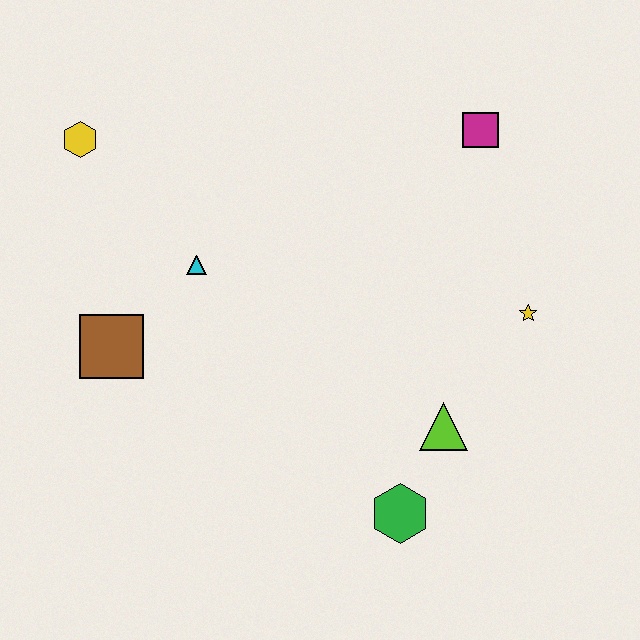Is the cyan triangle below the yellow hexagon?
Yes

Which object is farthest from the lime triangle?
The yellow hexagon is farthest from the lime triangle.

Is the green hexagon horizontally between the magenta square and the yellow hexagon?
Yes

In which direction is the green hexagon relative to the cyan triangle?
The green hexagon is below the cyan triangle.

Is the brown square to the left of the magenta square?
Yes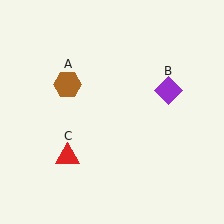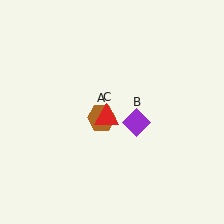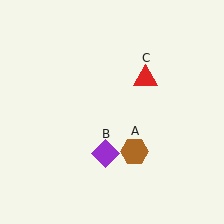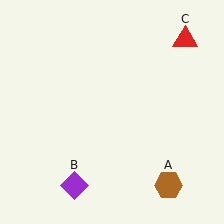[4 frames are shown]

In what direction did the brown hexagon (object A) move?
The brown hexagon (object A) moved down and to the right.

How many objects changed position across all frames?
3 objects changed position: brown hexagon (object A), purple diamond (object B), red triangle (object C).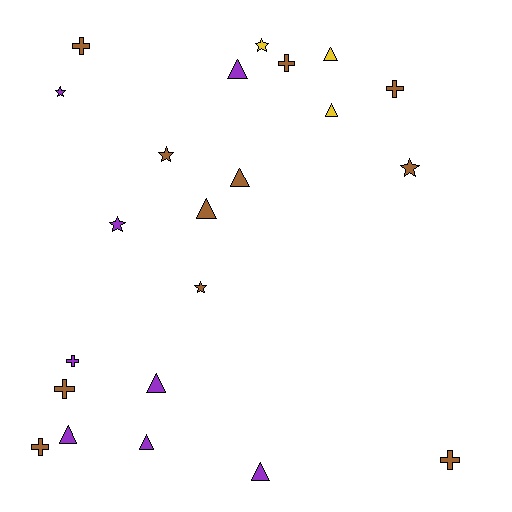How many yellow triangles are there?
There are 2 yellow triangles.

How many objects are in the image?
There are 22 objects.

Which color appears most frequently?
Brown, with 11 objects.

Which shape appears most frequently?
Triangle, with 9 objects.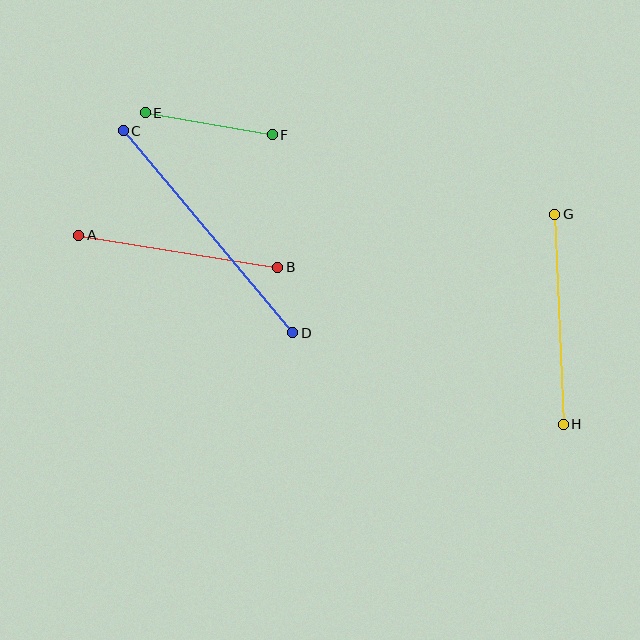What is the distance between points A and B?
The distance is approximately 202 pixels.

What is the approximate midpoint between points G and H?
The midpoint is at approximately (559, 319) pixels.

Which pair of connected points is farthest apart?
Points C and D are farthest apart.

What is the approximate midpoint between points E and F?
The midpoint is at approximately (209, 124) pixels.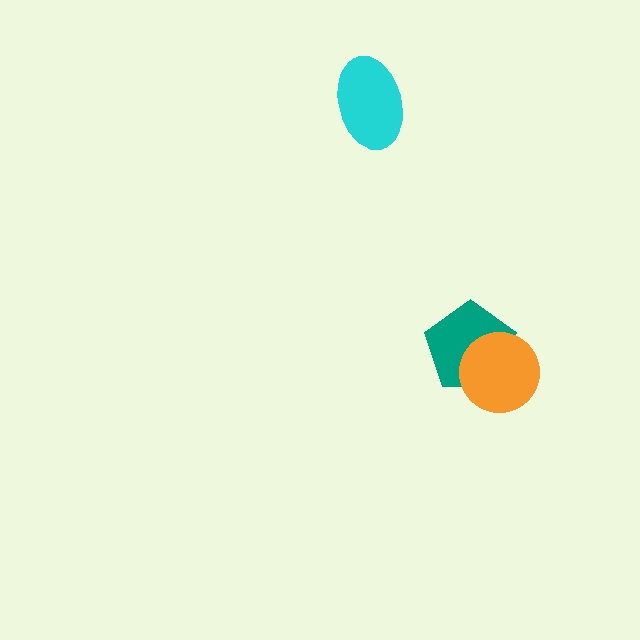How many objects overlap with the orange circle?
1 object overlaps with the orange circle.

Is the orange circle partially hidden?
No, no other shape covers it.